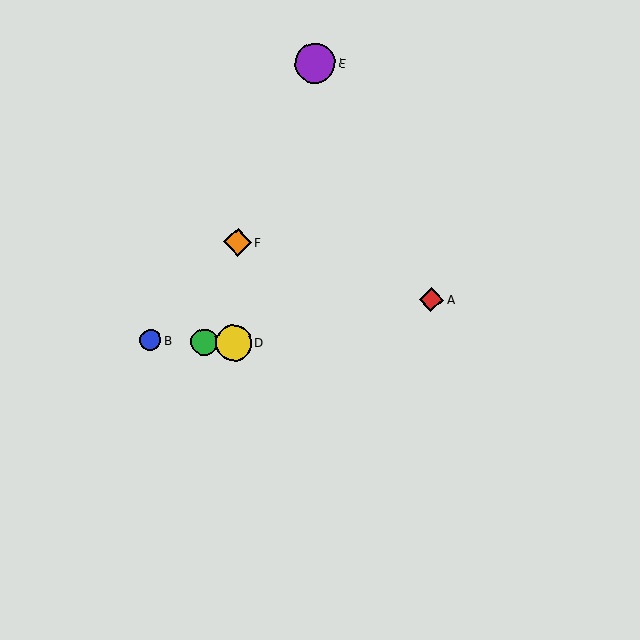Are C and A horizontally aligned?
No, C is at y≈342 and A is at y≈300.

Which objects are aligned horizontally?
Objects B, C, D are aligned horizontally.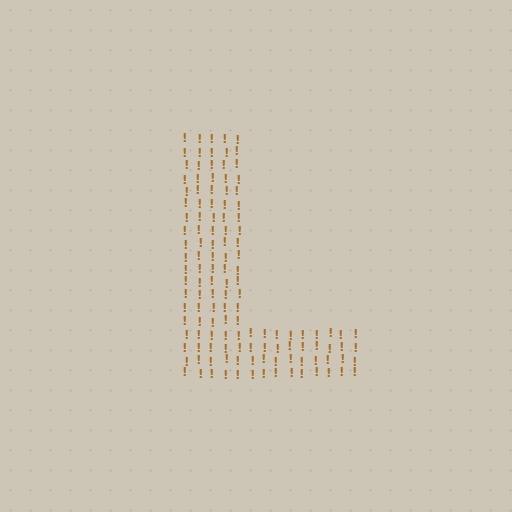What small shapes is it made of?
It is made of small exclamation marks.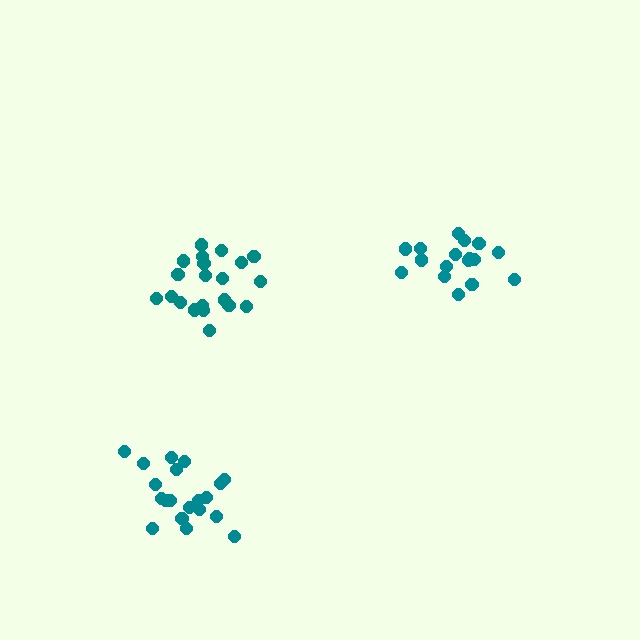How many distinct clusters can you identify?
There are 3 distinct clusters.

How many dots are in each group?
Group 1: 20 dots, Group 2: 17 dots, Group 3: 21 dots (58 total).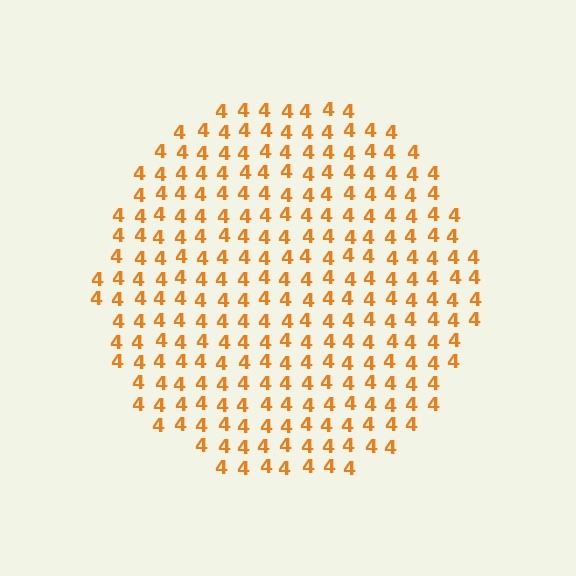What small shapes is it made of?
It is made of small digit 4's.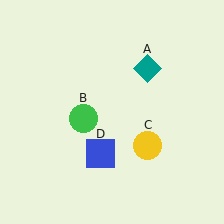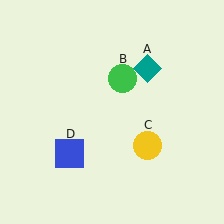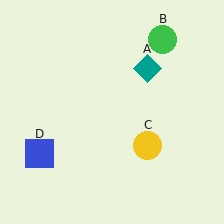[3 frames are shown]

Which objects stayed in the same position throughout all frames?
Teal diamond (object A) and yellow circle (object C) remained stationary.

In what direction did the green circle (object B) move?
The green circle (object B) moved up and to the right.